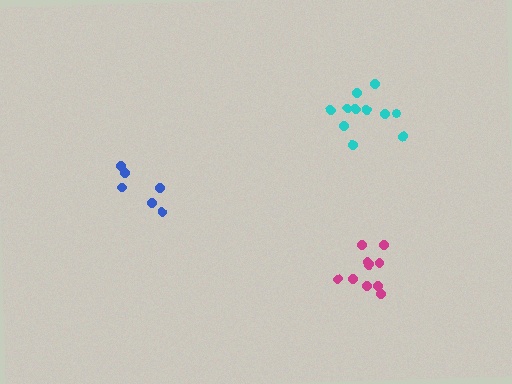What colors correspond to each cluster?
The clusters are colored: magenta, blue, cyan.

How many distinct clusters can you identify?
There are 3 distinct clusters.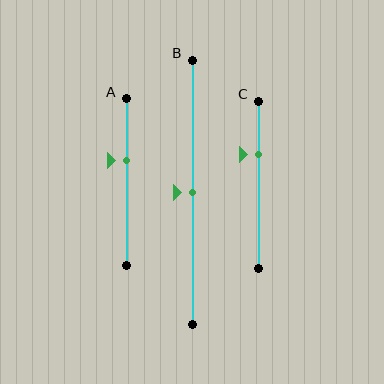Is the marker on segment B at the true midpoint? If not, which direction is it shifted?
Yes, the marker on segment B is at the true midpoint.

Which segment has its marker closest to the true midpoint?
Segment B has its marker closest to the true midpoint.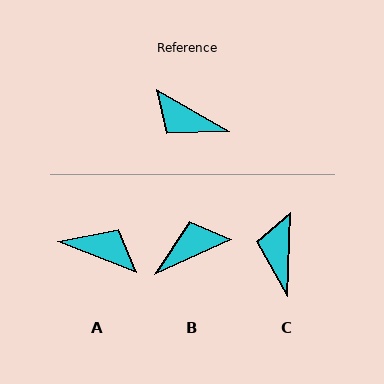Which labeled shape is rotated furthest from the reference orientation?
A, about 171 degrees away.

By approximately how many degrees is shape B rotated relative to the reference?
Approximately 126 degrees clockwise.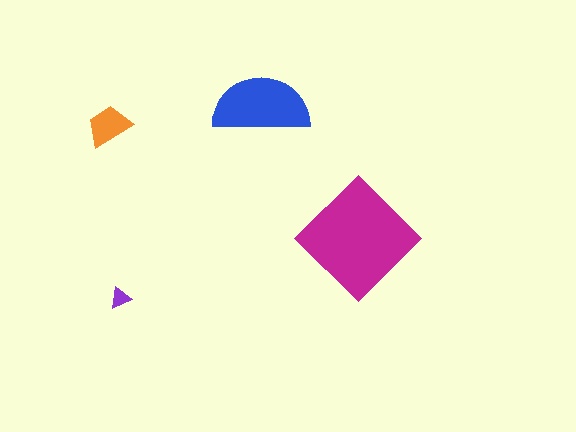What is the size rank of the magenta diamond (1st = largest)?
1st.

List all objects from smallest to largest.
The purple triangle, the orange trapezoid, the blue semicircle, the magenta diamond.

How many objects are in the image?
There are 4 objects in the image.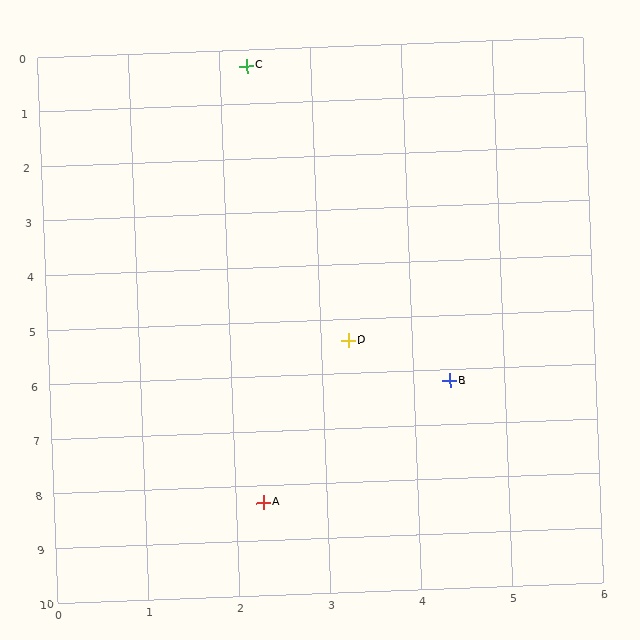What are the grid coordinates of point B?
Point B is at approximately (4.4, 6.2).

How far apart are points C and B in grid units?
Points C and B are about 6.3 grid units apart.